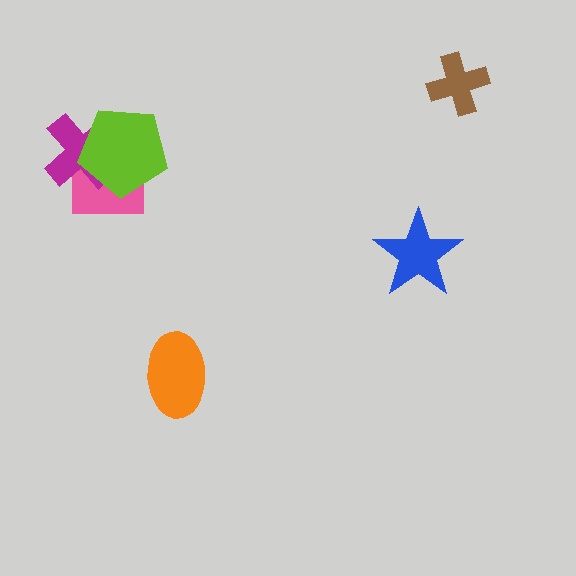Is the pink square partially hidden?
Yes, it is partially covered by another shape.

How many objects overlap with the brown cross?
0 objects overlap with the brown cross.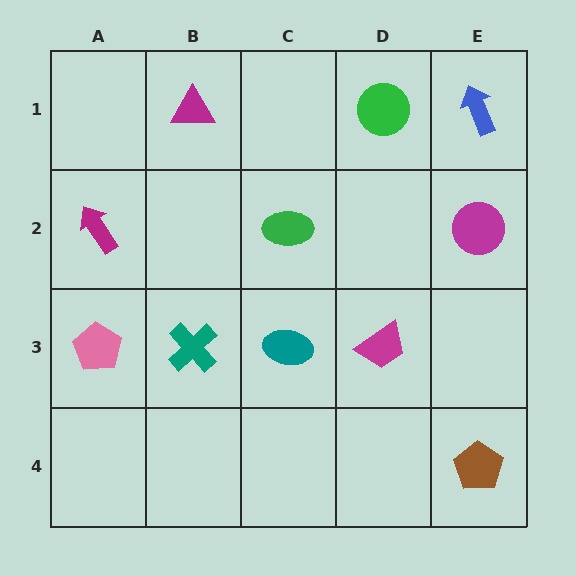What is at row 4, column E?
A brown pentagon.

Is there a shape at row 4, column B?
No, that cell is empty.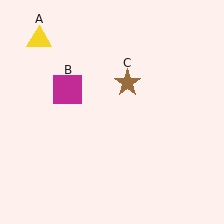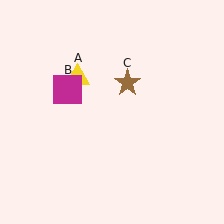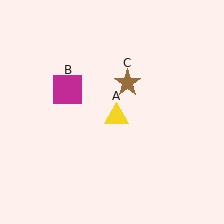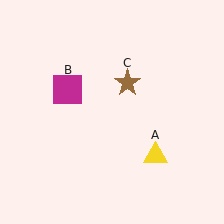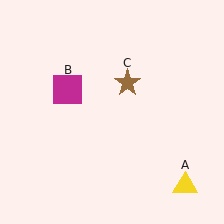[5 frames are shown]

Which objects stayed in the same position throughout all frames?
Magenta square (object B) and brown star (object C) remained stationary.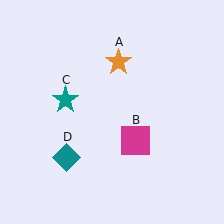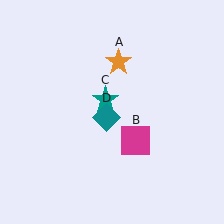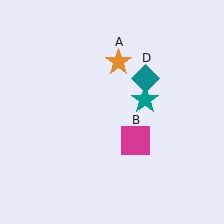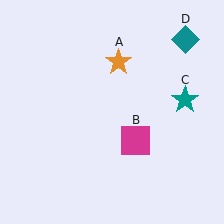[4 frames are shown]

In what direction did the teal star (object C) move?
The teal star (object C) moved right.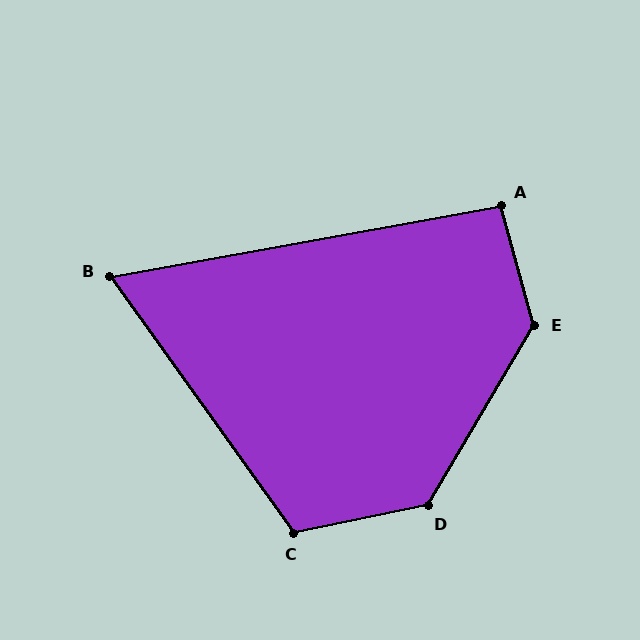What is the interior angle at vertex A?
Approximately 95 degrees (obtuse).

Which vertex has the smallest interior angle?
B, at approximately 65 degrees.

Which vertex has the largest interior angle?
E, at approximately 134 degrees.